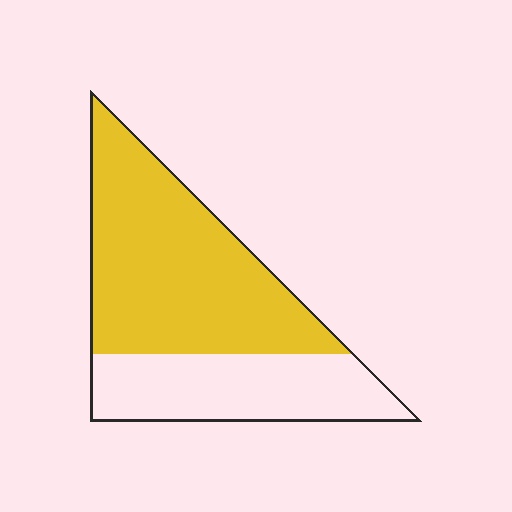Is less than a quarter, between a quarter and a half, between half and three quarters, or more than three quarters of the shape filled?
Between half and three quarters.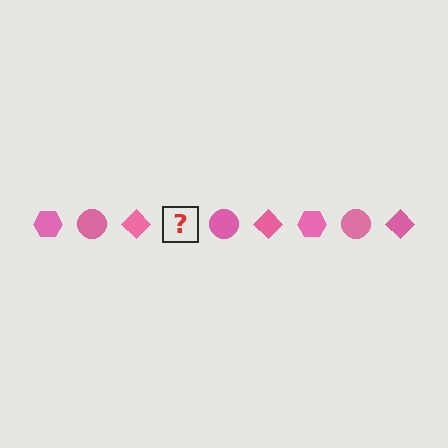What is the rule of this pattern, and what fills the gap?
The rule is that the pattern cycles through hexagon, circle, diamond shapes in pink. The gap should be filled with a pink hexagon.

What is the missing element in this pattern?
The missing element is a pink hexagon.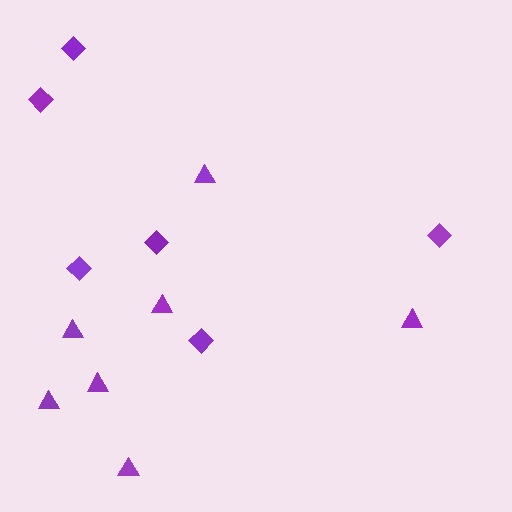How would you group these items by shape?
There are 2 groups: one group of triangles (7) and one group of diamonds (6).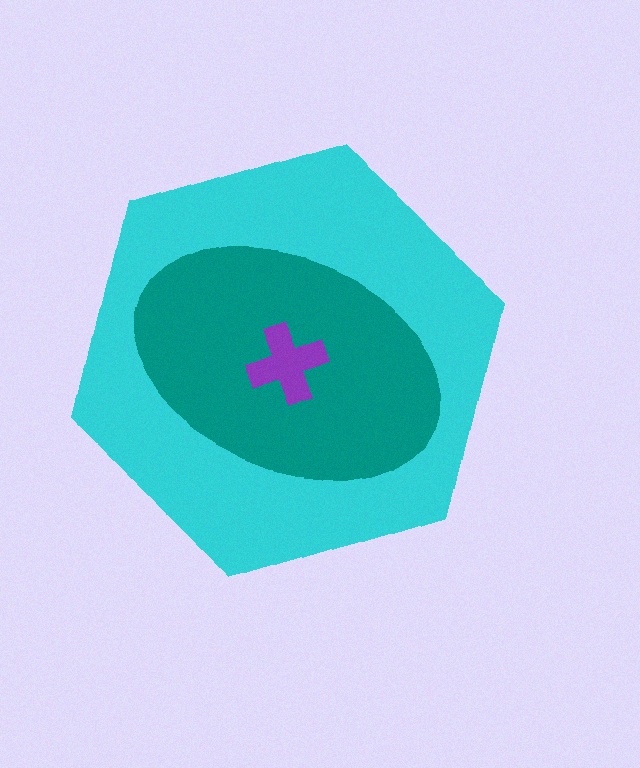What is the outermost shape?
The cyan hexagon.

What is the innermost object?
The purple cross.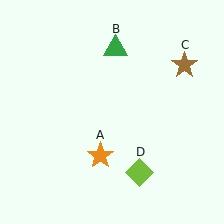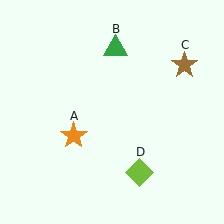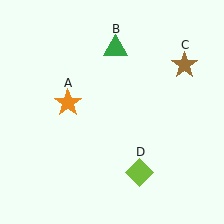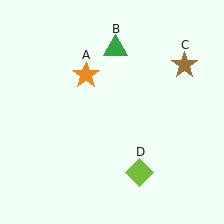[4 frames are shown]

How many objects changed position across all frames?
1 object changed position: orange star (object A).